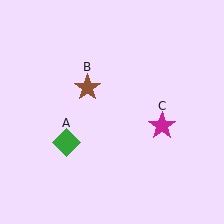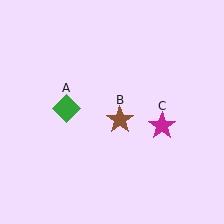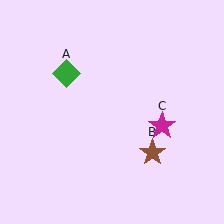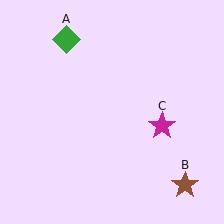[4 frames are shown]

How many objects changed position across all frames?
2 objects changed position: green diamond (object A), brown star (object B).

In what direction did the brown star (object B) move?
The brown star (object B) moved down and to the right.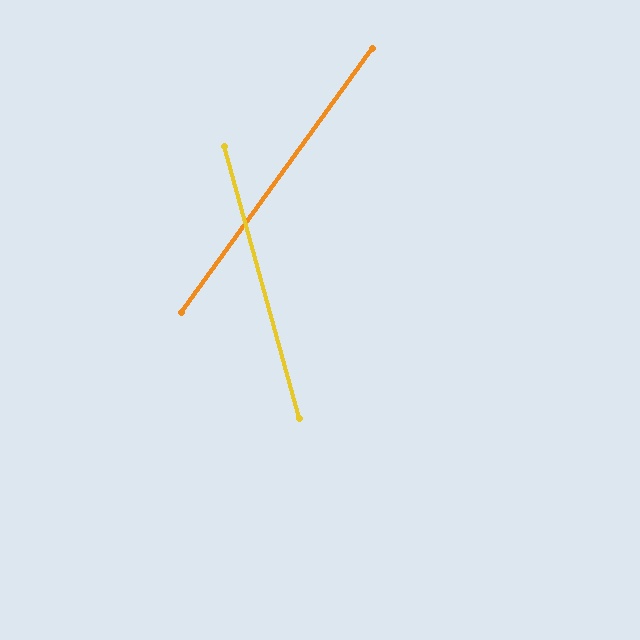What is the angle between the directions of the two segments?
Approximately 51 degrees.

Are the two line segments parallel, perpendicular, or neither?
Neither parallel nor perpendicular — they differ by about 51°.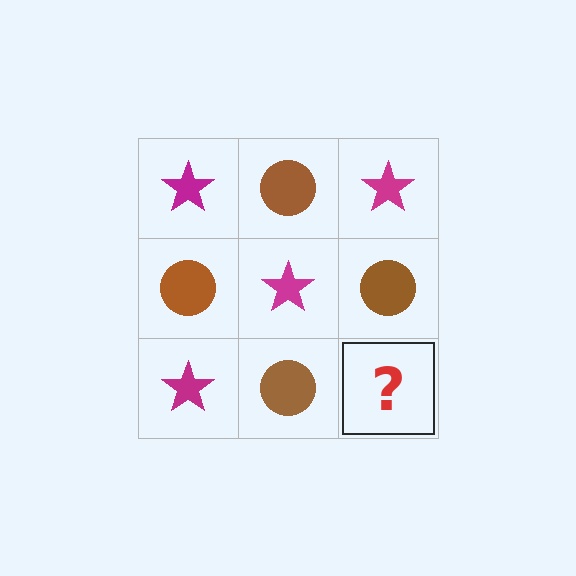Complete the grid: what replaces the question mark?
The question mark should be replaced with a magenta star.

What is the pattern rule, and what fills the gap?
The rule is that it alternates magenta star and brown circle in a checkerboard pattern. The gap should be filled with a magenta star.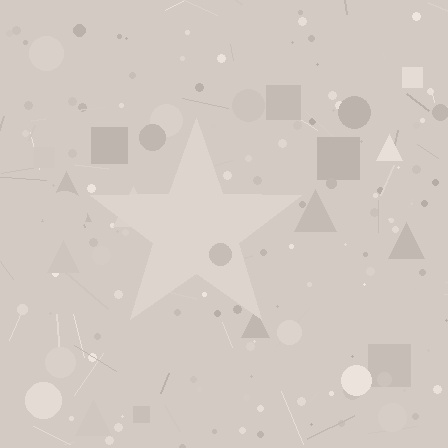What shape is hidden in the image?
A star is hidden in the image.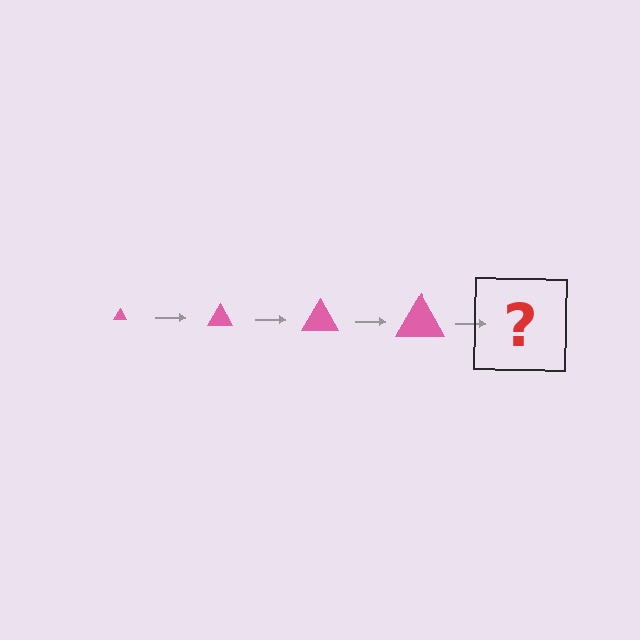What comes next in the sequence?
The next element should be a pink triangle, larger than the previous one.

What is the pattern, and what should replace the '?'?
The pattern is that the triangle gets progressively larger each step. The '?' should be a pink triangle, larger than the previous one.